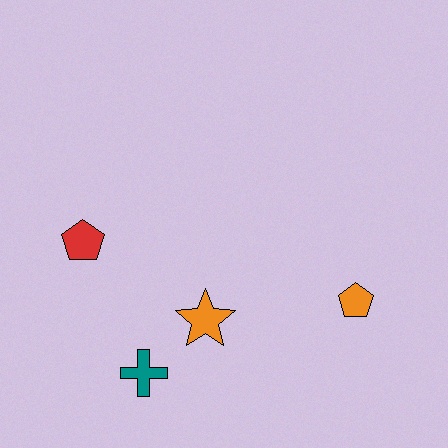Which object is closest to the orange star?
The teal cross is closest to the orange star.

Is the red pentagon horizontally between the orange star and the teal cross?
No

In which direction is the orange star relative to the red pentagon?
The orange star is to the right of the red pentagon.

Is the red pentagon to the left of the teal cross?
Yes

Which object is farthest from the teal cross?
The orange pentagon is farthest from the teal cross.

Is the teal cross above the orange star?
No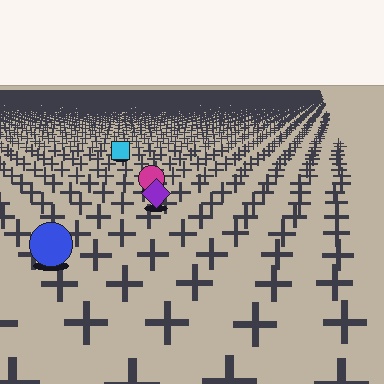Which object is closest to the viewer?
The blue circle is closest. The texture marks near it are larger and more spread out.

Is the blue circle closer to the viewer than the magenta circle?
Yes. The blue circle is closer — you can tell from the texture gradient: the ground texture is coarser near it.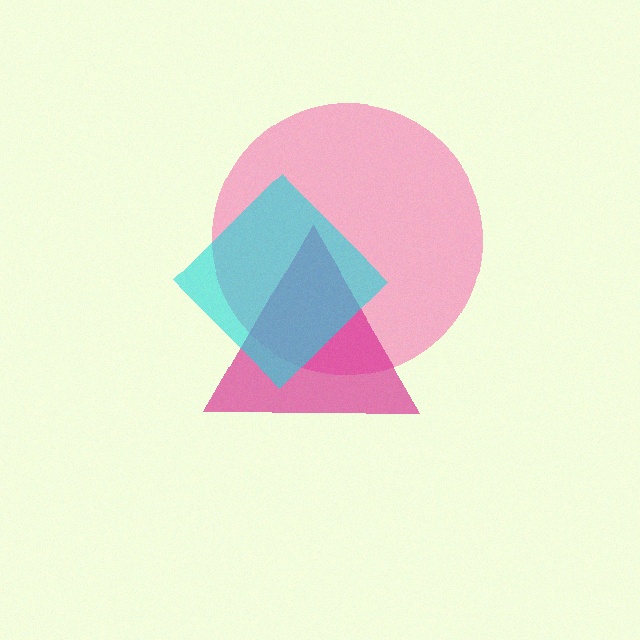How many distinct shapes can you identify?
There are 3 distinct shapes: a pink circle, a magenta triangle, a cyan diamond.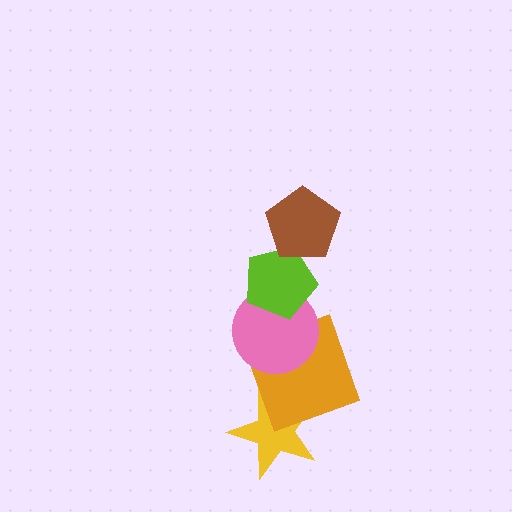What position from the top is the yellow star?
The yellow star is 5th from the top.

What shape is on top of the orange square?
The pink circle is on top of the orange square.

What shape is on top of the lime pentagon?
The brown pentagon is on top of the lime pentagon.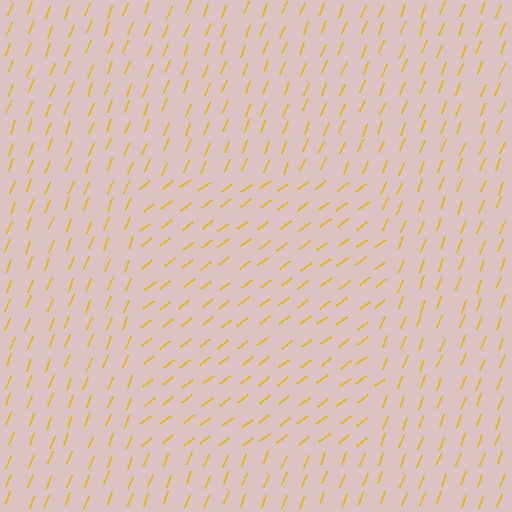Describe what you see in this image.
The image is filled with small yellow line segments. A rectangle region in the image has lines oriented differently from the surrounding lines, creating a visible texture boundary.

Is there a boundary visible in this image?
Yes, there is a texture boundary formed by a change in line orientation.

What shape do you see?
I see a rectangle.